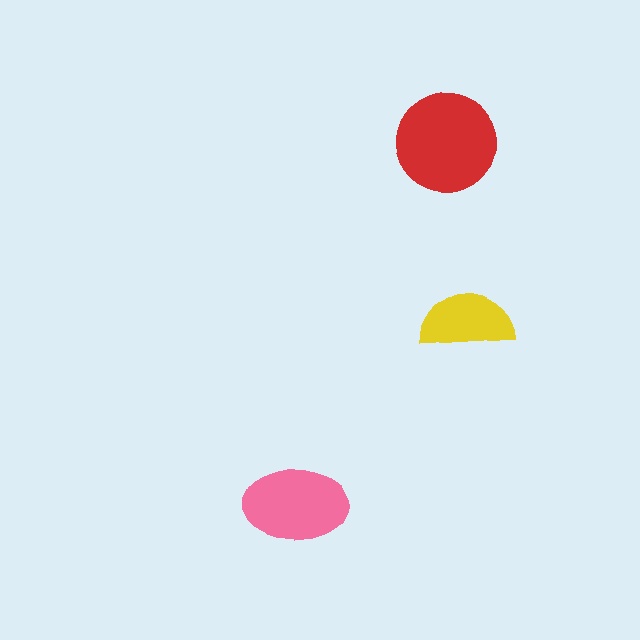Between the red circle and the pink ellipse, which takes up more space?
The red circle.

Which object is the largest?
The red circle.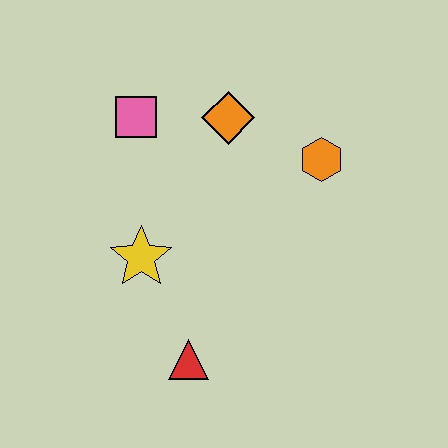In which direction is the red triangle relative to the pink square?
The red triangle is below the pink square.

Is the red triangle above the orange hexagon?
No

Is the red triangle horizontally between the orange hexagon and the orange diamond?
No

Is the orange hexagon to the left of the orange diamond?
No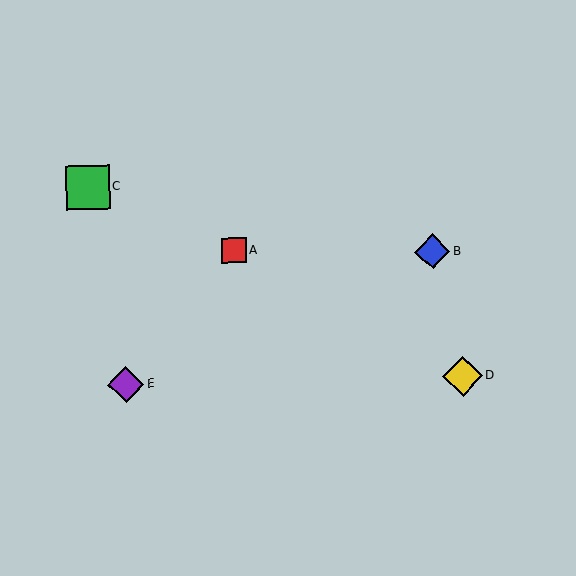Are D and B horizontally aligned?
No, D is at y≈376 and B is at y≈252.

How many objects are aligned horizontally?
2 objects (D, E) are aligned horizontally.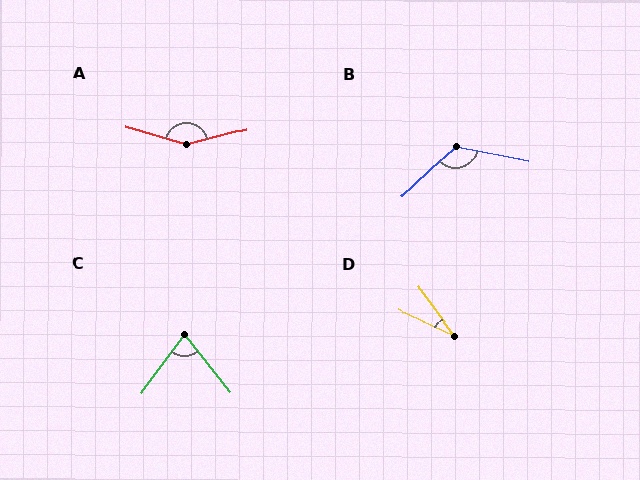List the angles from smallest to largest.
D (30°), C (74°), B (125°), A (150°).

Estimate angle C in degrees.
Approximately 74 degrees.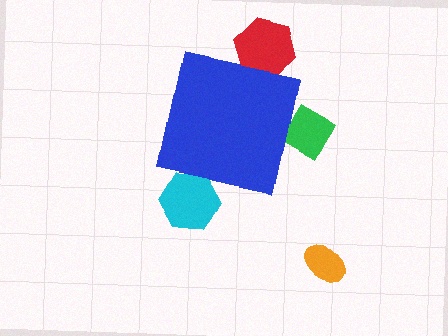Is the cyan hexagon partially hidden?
Yes, the cyan hexagon is partially hidden behind the blue square.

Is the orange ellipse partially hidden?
No, the orange ellipse is fully visible.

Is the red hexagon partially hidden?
Yes, the red hexagon is partially hidden behind the blue square.